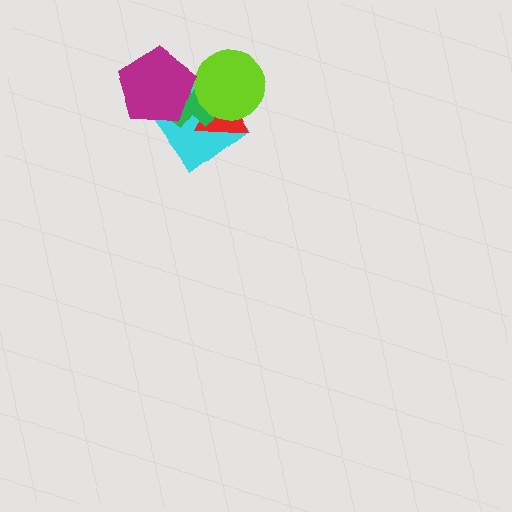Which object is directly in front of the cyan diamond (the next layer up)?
The red triangle is directly in front of the cyan diamond.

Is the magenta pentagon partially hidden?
No, no other shape covers it.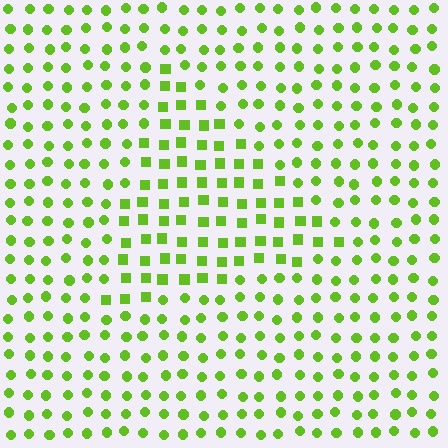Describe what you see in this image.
The image is filled with small lime elements arranged in a uniform grid. A triangle-shaped region contains squares, while the surrounding area contains circles. The boundary is defined purely by the change in element shape.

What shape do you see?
I see a triangle.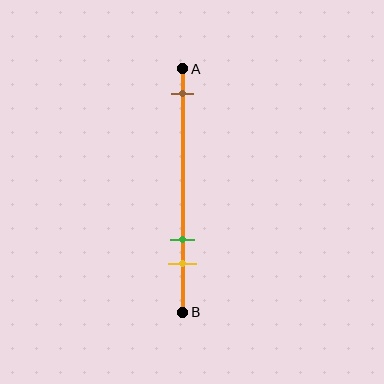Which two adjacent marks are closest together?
The green and yellow marks are the closest adjacent pair.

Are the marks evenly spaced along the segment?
No, the marks are not evenly spaced.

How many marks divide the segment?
There are 3 marks dividing the segment.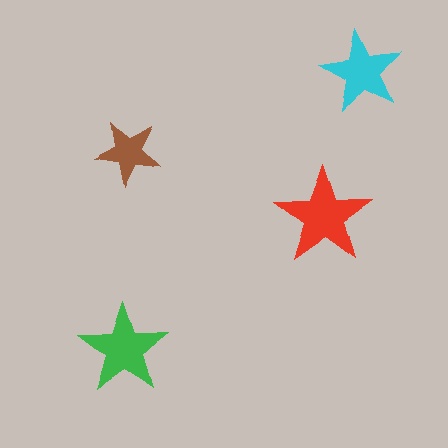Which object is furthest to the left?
The green star is leftmost.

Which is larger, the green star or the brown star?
The green one.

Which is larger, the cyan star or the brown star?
The cyan one.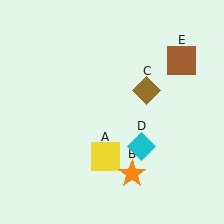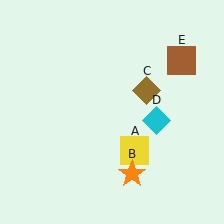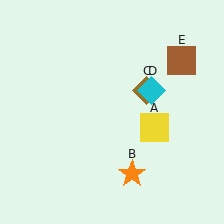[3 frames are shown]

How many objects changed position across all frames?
2 objects changed position: yellow square (object A), cyan diamond (object D).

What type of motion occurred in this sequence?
The yellow square (object A), cyan diamond (object D) rotated counterclockwise around the center of the scene.